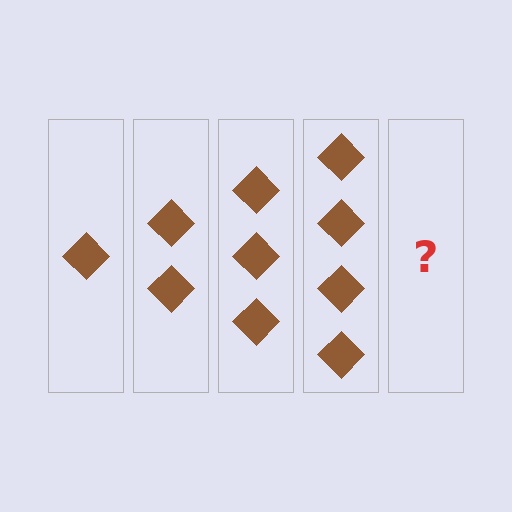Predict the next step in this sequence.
The next step is 5 diamonds.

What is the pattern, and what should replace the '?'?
The pattern is that each step adds one more diamond. The '?' should be 5 diamonds.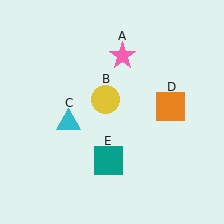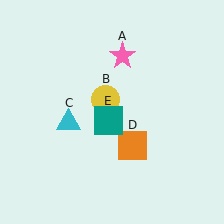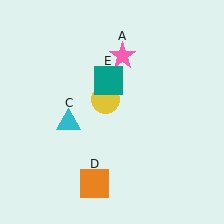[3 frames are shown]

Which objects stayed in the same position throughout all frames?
Pink star (object A) and yellow circle (object B) and cyan triangle (object C) remained stationary.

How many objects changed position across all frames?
2 objects changed position: orange square (object D), teal square (object E).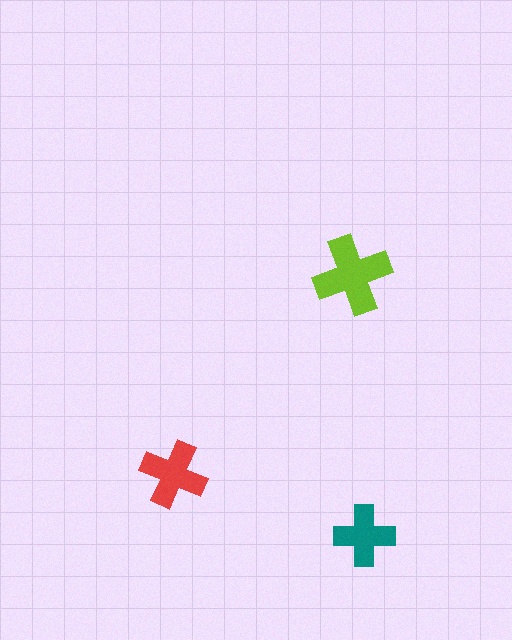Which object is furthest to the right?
The teal cross is rightmost.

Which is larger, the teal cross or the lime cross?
The lime one.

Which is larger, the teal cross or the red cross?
The red one.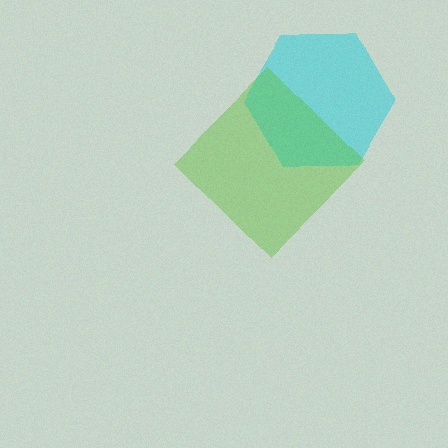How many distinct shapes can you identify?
There are 2 distinct shapes: a cyan hexagon, a lime diamond.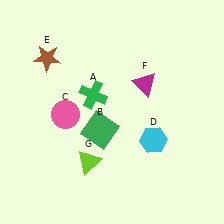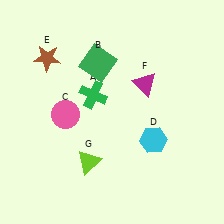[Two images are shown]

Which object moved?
The green square (B) moved up.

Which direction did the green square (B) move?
The green square (B) moved up.